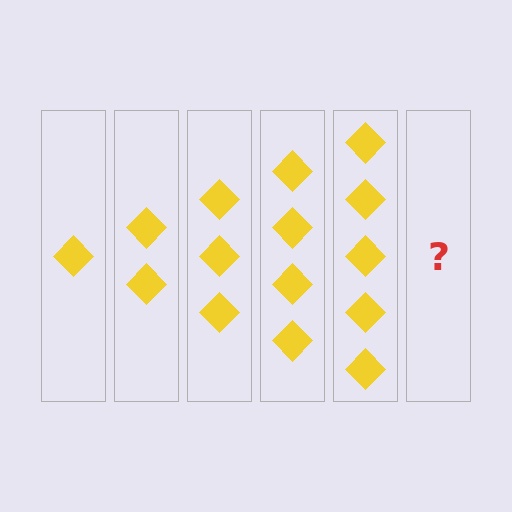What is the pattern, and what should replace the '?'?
The pattern is that each step adds one more diamond. The '?' should be 6 diamonds.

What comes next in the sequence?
The next element should be 6 diamonds.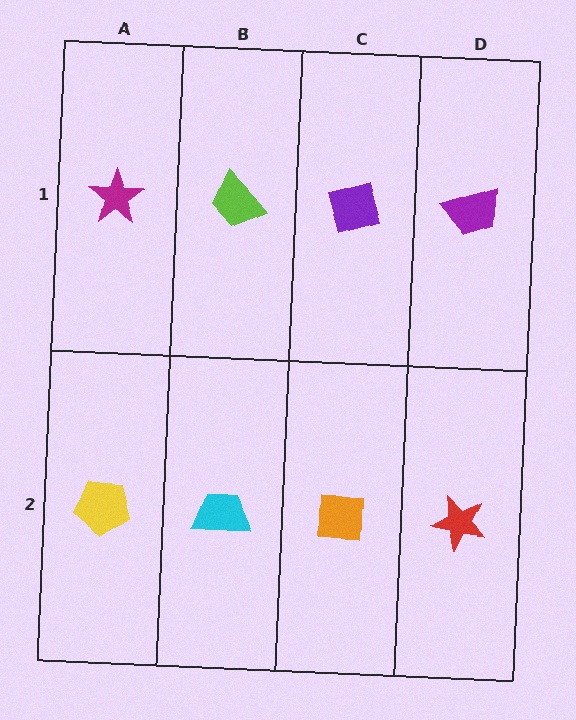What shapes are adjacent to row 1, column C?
An orange square (row 2, column C), a lime trapezoid (row 1, column B), a purple trapezoid (row 1, column D).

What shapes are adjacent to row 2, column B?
A lime trapezoid (row 1, column B), a yellow pentagon (row 2, column A), an orange square (row 2, column C).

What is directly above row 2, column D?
A purple trapezoid.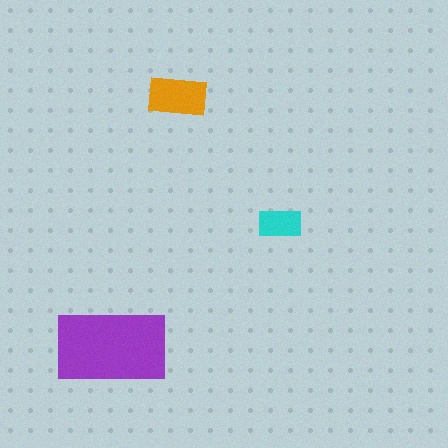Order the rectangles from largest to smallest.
the purple one, the orange one, the cyan one.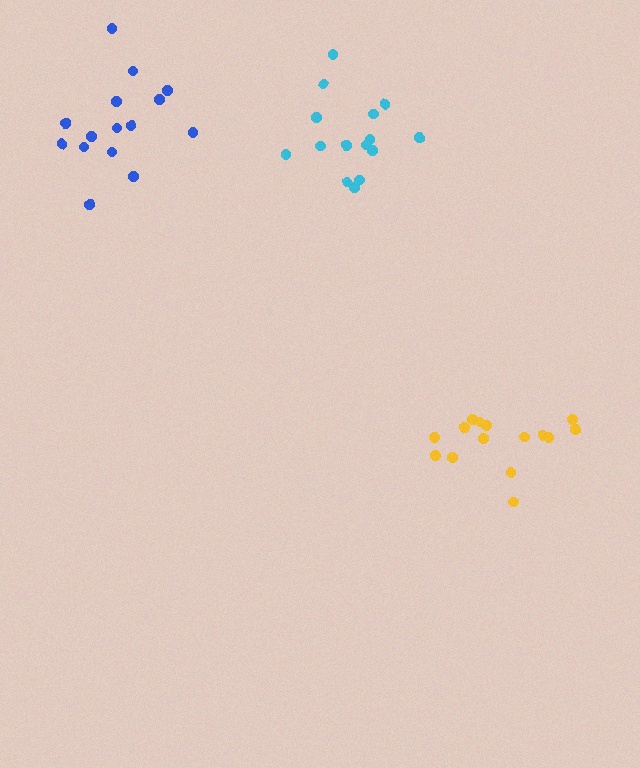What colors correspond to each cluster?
The clusters are colored: yellow, blue, cyan.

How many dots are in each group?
Group 1: 15 dots, Group 2: 15 dots, Group 3: 15 dots (45 total).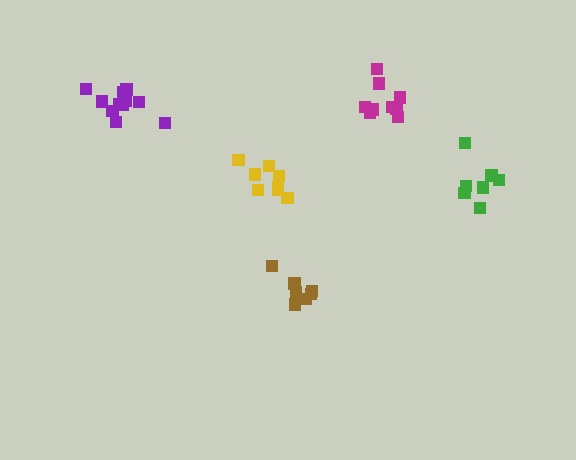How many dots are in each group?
Group 1: 11 dots, Group 2: 7 dots, Group 3: 8 dots, Group 4: 9 dots, Group 5: 7 dots (42 total).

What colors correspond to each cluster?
The clusters are colored: purple, brown, yellow, magenta, green.